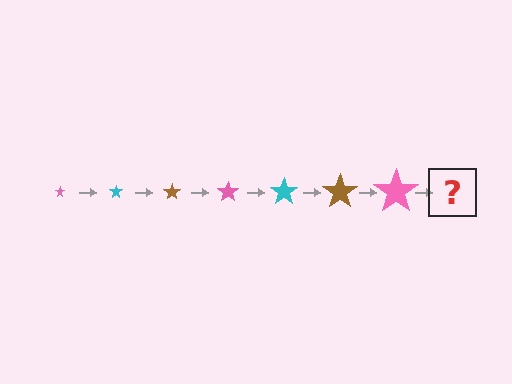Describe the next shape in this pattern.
It should be a cyan star, larger than the previous one.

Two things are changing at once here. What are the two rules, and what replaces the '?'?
The two rules are that the star grows larger each step and the color cycles through pink, cyan, and brown. The '?' should be a cyan star, larger than the previous one.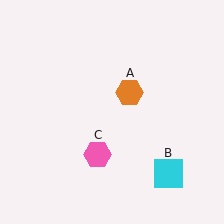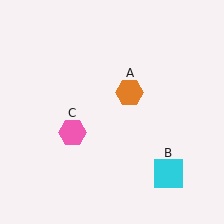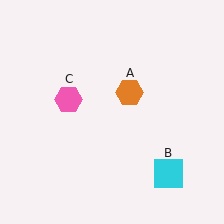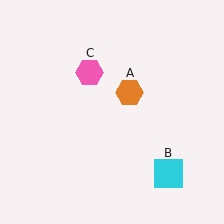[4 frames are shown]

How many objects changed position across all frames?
1 object changed position: pink hexagon (object C).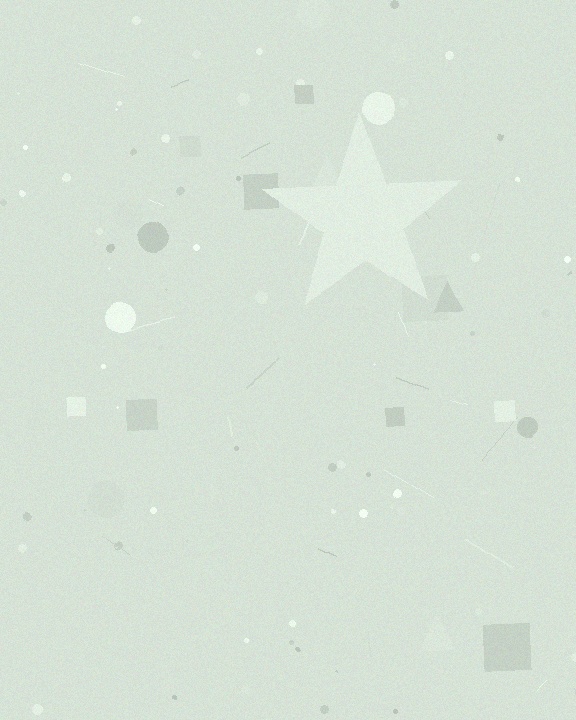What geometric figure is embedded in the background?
A star is embedded in the background.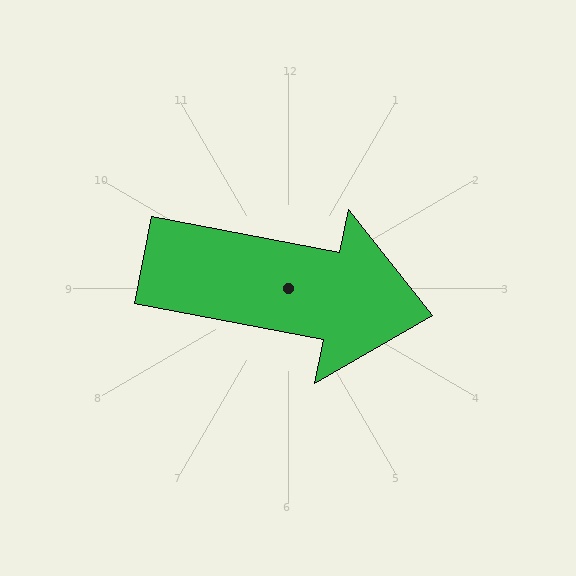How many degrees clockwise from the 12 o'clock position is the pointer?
Approximately 101 degrees.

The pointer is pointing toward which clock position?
Roughly 3 o'clock.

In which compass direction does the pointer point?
East.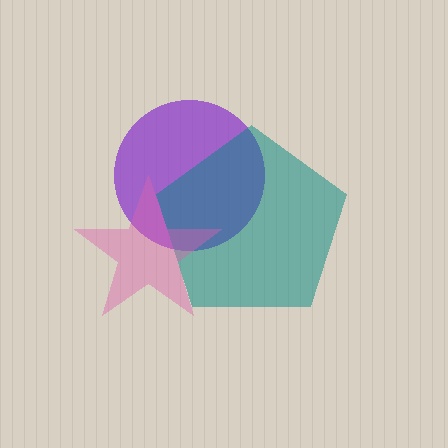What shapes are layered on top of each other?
The layered shapes are: a purple circle, a teal pentagon, a pink star.